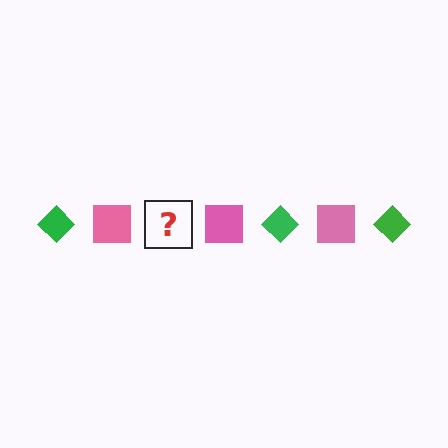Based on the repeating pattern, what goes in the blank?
The blank should be a green diamond.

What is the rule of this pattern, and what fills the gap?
The rule is that the pattern alternates between green diamond and pink square. The gap should be filled with a green diamond.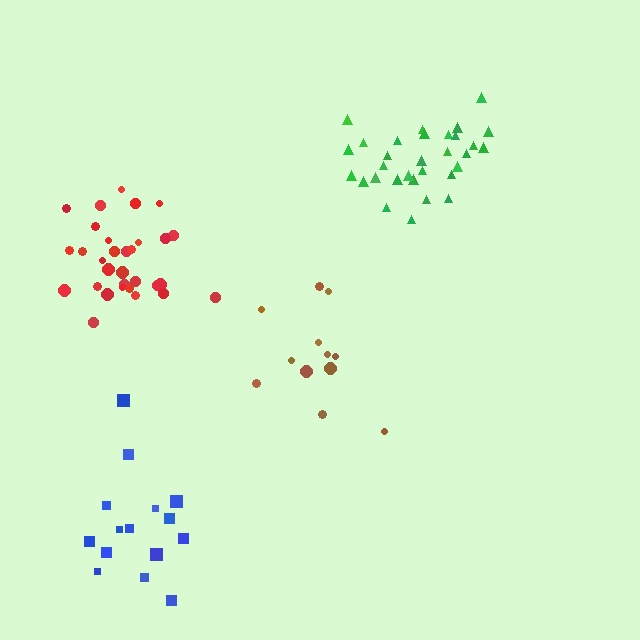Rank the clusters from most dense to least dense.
green, red, blue, brown.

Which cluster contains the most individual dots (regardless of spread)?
Green (31).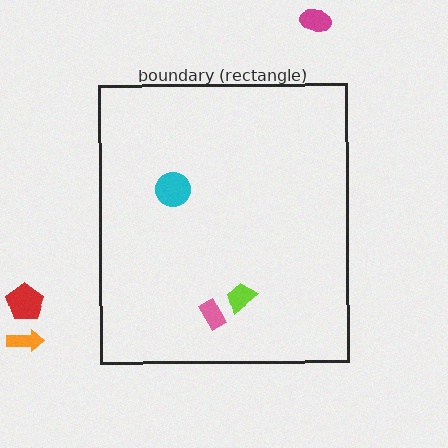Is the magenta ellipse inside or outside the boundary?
Outside.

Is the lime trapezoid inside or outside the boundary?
Inside.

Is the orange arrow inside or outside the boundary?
Outside.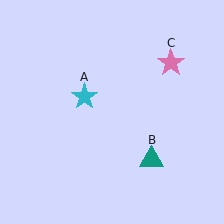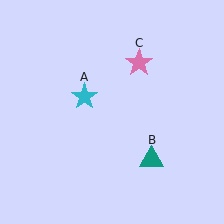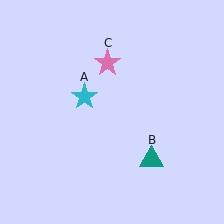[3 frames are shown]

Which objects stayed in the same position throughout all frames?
Cyan star (object A) and teal triangle (object B) remained stationary.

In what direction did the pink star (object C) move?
The pink star (object C) moved left.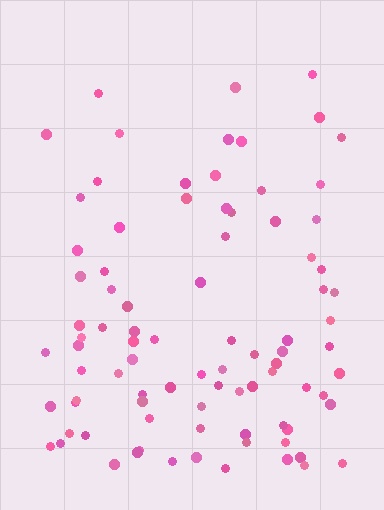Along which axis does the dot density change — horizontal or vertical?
Vertical.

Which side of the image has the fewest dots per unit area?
The top.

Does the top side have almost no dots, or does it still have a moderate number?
Still a moderate number, just noticeably fewer than the bottom.